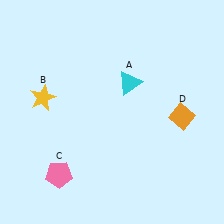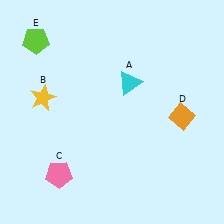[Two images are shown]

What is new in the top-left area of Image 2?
A lime pentagon (E) was added in the top-left area of Image 2.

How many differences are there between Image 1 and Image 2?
There is 1 difference between the two images.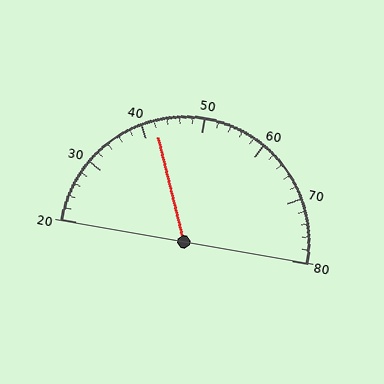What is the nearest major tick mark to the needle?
The nearest major tick mark is 40.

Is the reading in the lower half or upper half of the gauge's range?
The reading is in the lower half of the range (20 to 80).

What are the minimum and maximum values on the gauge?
The gauge ranges from 20 to 80.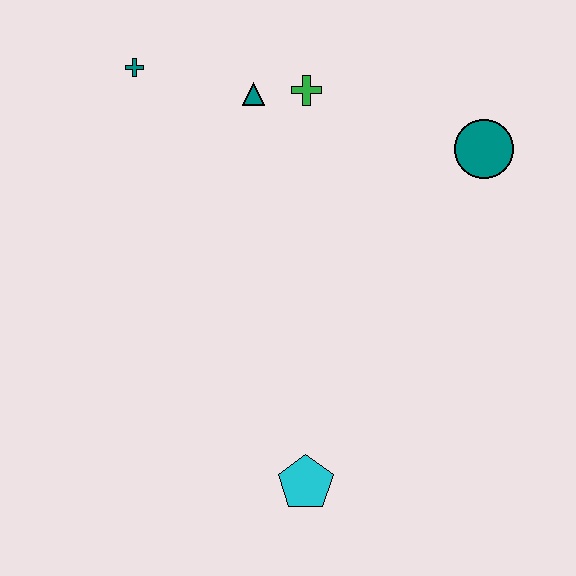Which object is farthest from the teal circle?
The cyan pentagon is farthest from the teal circle.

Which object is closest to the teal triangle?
The green cross is closest to the teal triangle.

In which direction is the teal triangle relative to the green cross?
The teal triangle is to the left of the green cross.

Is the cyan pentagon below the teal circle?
Yes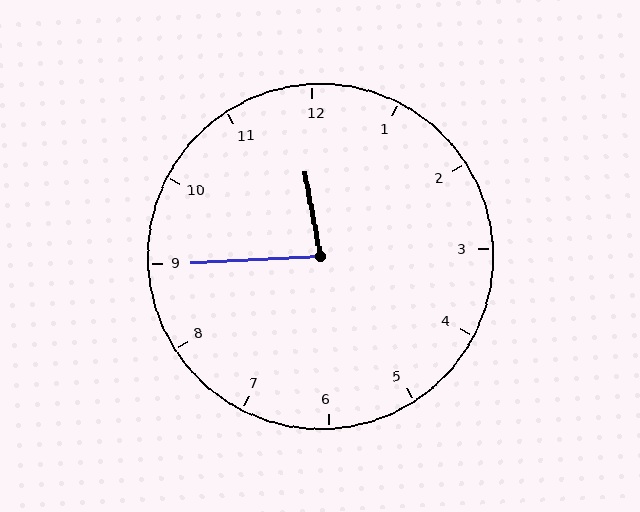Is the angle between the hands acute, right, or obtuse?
It is acute.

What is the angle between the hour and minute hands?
Approximately 82 degrees.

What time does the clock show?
11:45.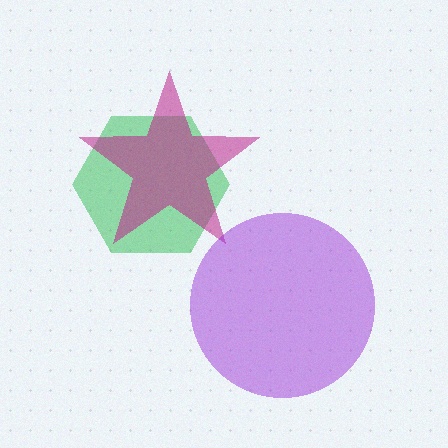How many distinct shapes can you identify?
There are 3 distinct shapes: a green hexagon, a magenta star, a purple circle.